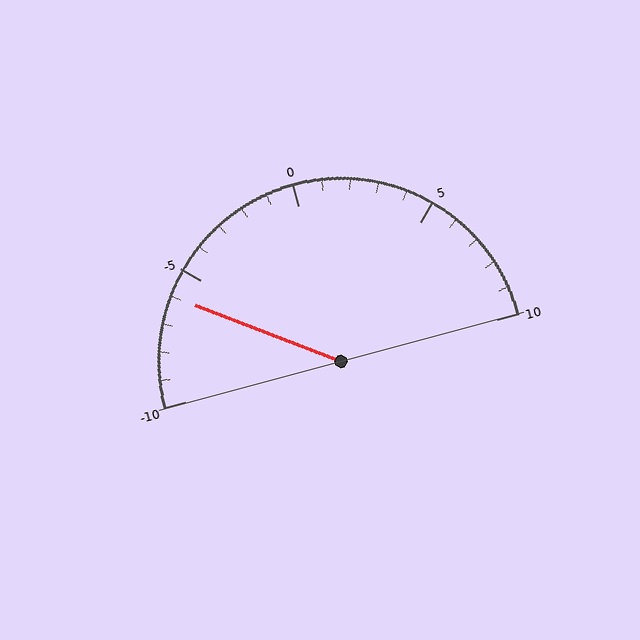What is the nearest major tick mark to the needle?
The nearest major tick mark is -5.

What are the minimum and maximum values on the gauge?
The gauge ranges from -10 to 10.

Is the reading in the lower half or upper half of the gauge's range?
The reading is in the lower half of the range (-10 to 10).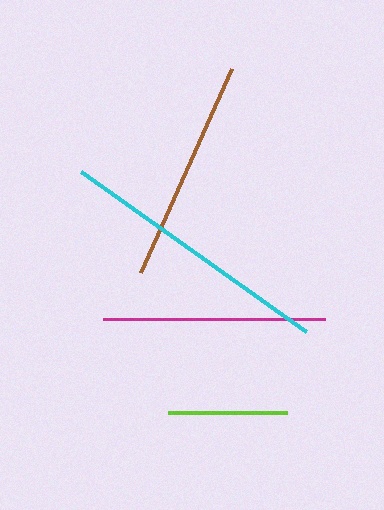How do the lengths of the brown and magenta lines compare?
The brown and magenta lines are approximately the same length.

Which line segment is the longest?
The cyan line is the longest at approximately 276 pixels.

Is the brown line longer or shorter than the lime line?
The brown line is longer than the lime line.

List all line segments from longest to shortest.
From longest to shortest: cyan, brown, magenta, lime.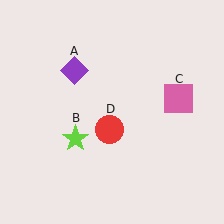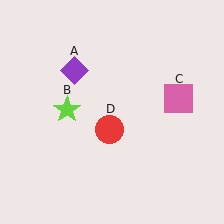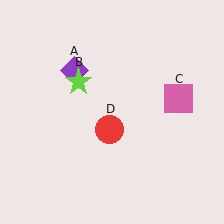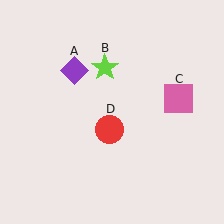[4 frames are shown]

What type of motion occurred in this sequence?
The lime star (object B) rotated clockwise around the center of the scene.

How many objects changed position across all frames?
1 object changed position: lime star (object B).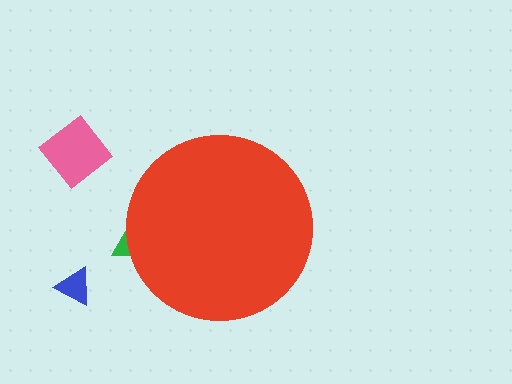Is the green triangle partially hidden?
Yes, the green triangle is partially hidden behind the red circle.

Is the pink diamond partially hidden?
No, the pink diamond is fully visible.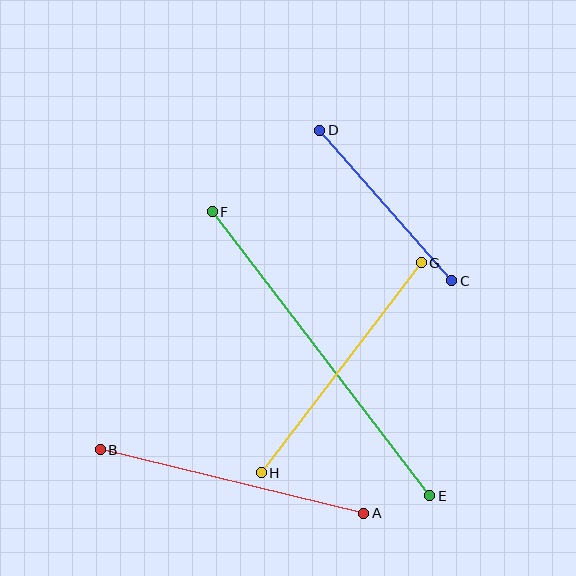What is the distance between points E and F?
The distance is approximately 358 pixels.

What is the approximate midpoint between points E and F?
The midpoint is at approximately (321, 354) pixels.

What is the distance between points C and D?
The distance is approximately 200 pixels.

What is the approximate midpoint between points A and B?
The midpoint is at approximately (232, 481) pixels.